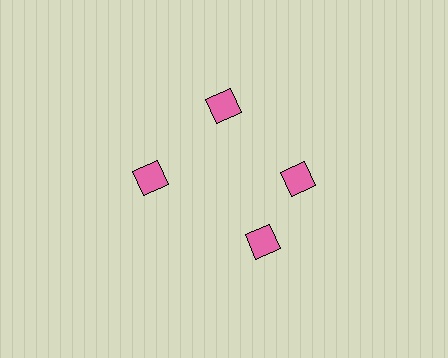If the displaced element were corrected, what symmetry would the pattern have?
It would have 4-fold rotational symmetry — the pattern would map onto itself every 90 degrees.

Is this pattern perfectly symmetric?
No. The 4 pink diamonds are arranged in a ring, but one element near the 6 o'clock position is rotated out of alignment along the ring, breaking the 4-fold rotational symmetry.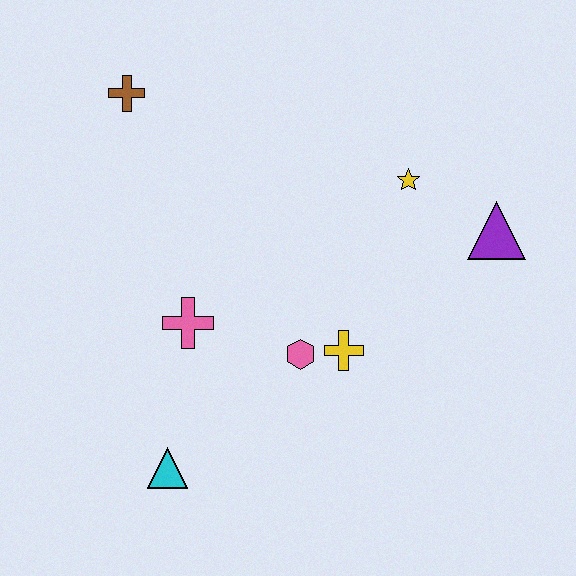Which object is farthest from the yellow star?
The cyan triangle is farthest from the yellow star.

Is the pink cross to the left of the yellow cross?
Yes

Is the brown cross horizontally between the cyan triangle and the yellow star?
No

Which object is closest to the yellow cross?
The pink hexagon is closest to the yellow cross.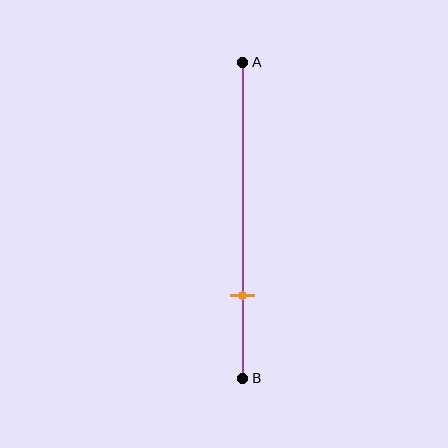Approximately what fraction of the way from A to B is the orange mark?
The orange mark is approximately 75% of the way from A to B.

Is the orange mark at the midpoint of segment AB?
No, the mark is at about 75% from A, not at the 50% midpoint.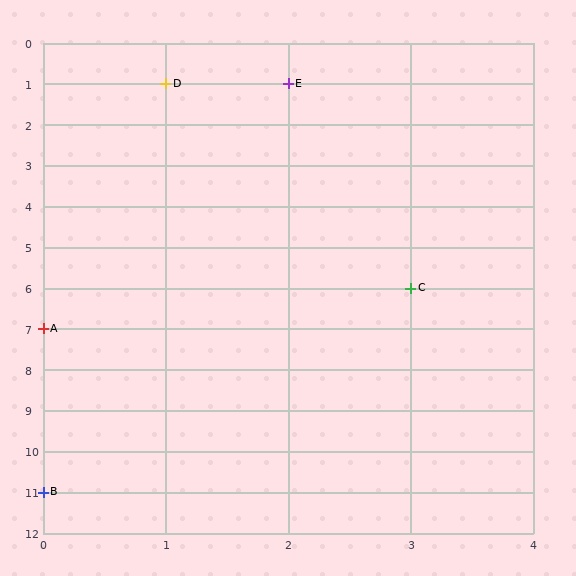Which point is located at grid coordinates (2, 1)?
Point E is at (2, 1).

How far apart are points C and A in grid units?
Points C and A are 3 columns and 1 row apart (about 3.2 grid units diagonally).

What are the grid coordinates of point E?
Point E is at grid coordinates (2, 1).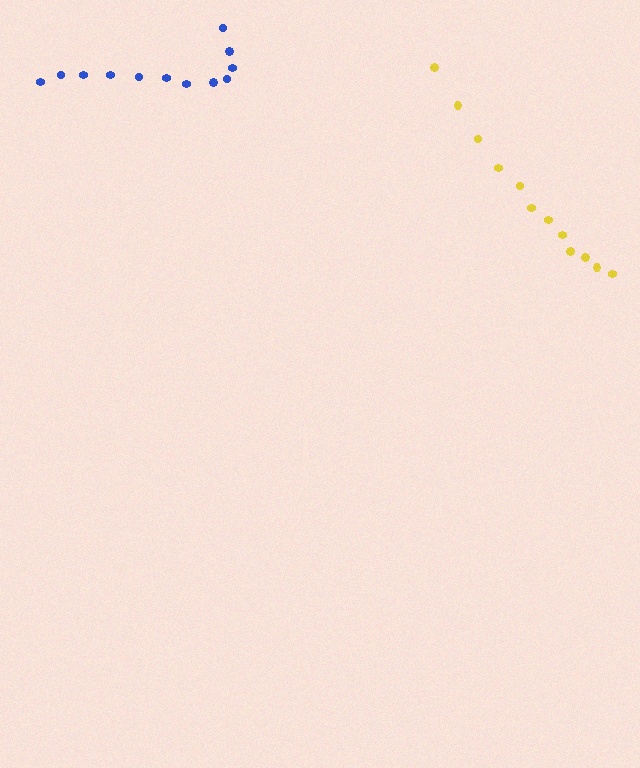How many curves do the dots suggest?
There are 2 distinct paths.